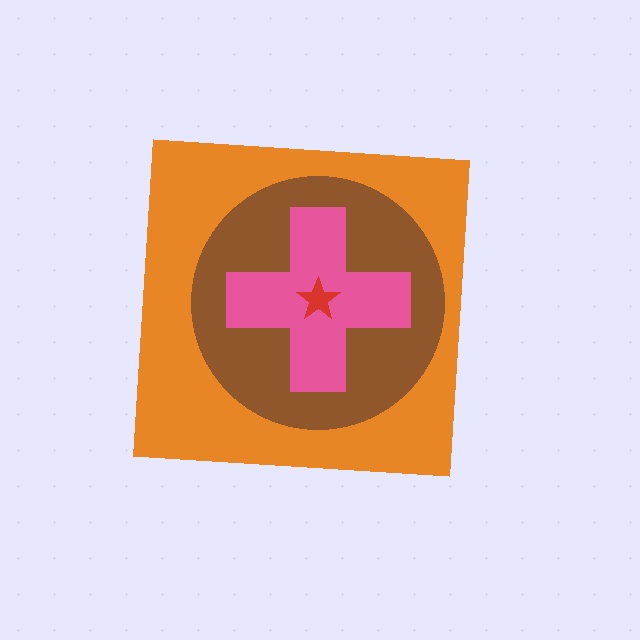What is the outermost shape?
The orange square.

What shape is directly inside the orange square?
The brown circle.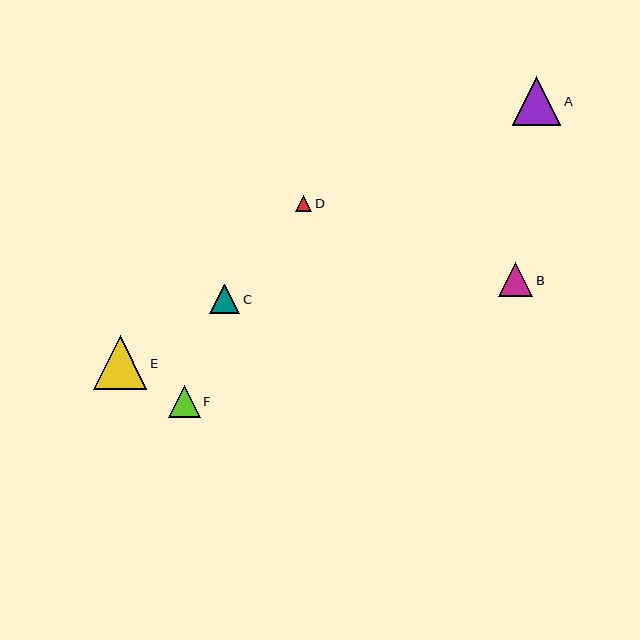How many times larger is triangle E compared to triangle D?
Triangle E is approximately 3.3 times the size of triangle D.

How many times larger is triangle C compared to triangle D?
Triangle C is approximately 1.8 times the size of triangle D.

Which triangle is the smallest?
Triangle D is the smallest with a size of approximately 16 pixels.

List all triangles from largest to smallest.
From largest to smallest: E, A, B, F, C, D.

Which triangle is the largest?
Triangle E is the largest with a size of approximately 54 pixels.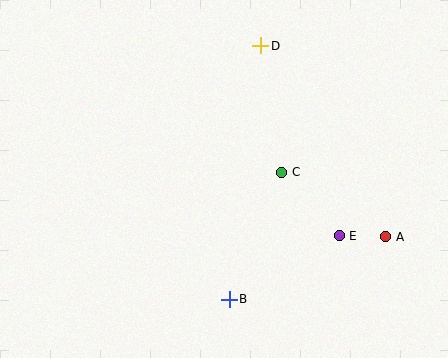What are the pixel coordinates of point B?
Point B is at (229, 299).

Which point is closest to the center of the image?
Point C at (282, 172) is closest to the center.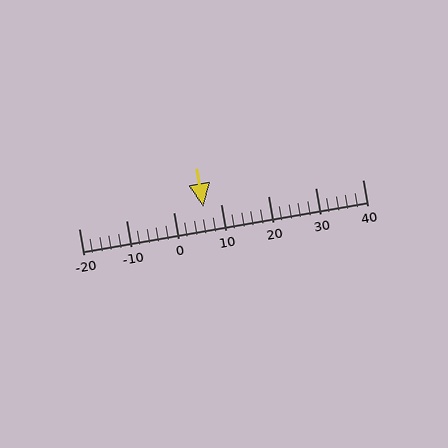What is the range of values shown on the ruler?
The ruler shows values from -20 to 40.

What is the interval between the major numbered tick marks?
The major tick marks are spaced 10 units apart.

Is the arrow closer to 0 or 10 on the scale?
The arrow is closer to 10.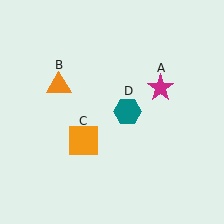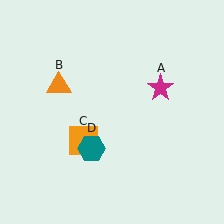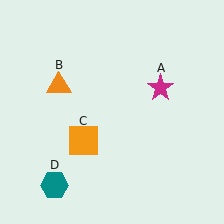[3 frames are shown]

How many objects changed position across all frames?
1 object changed position: teal hexagon (object D).